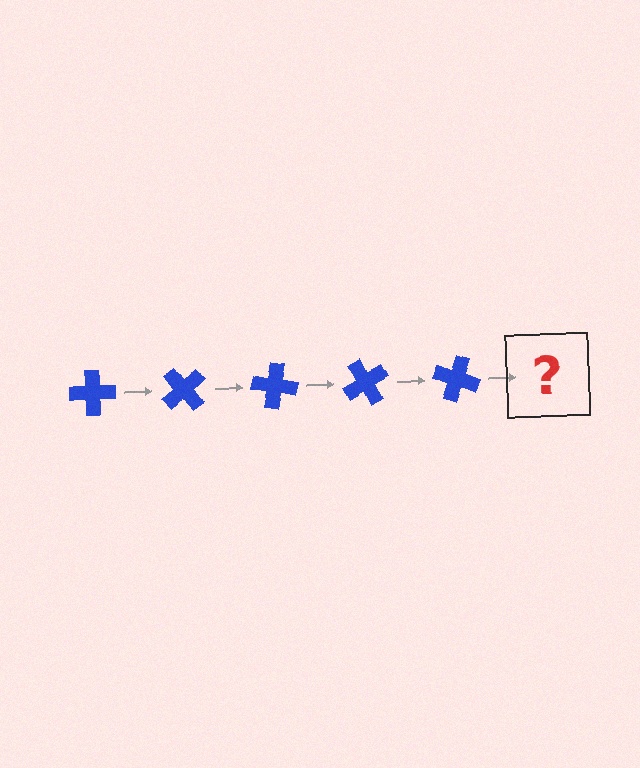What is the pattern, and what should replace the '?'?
The pattern is that the cross rotates 50 degrees each step. The '?' should be a blue cross rotated 250 degrees.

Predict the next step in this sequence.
The next step is a blue cross rotated 250 degrees.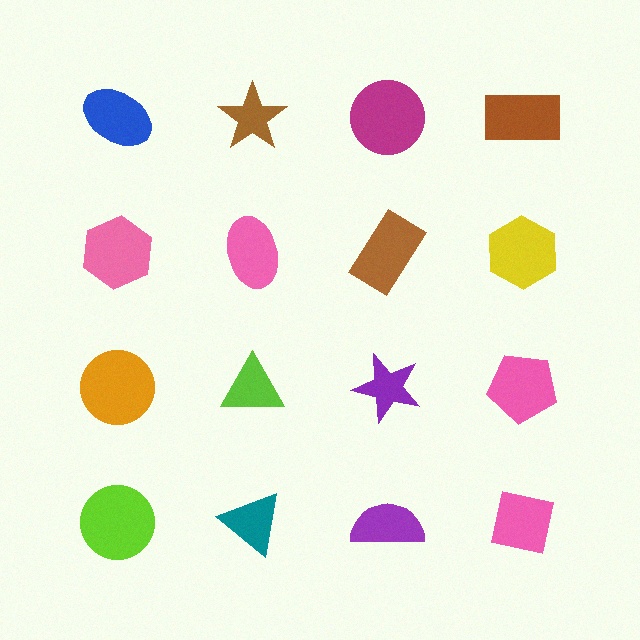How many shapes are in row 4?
4 shapes.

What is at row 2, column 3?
A brown rectangle.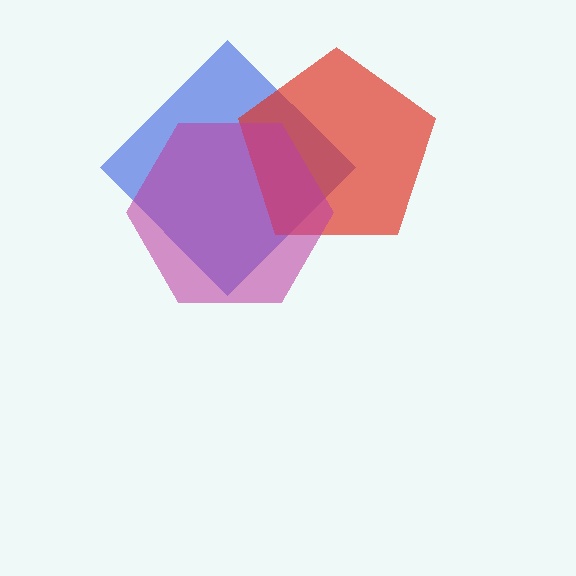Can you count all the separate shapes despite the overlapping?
Yes, there are 3 separate shapes.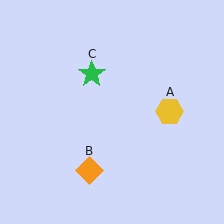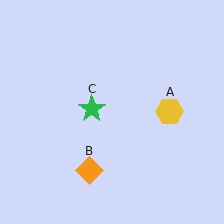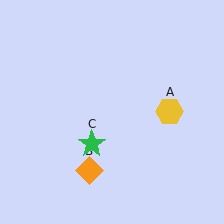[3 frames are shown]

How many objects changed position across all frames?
1 object changed position: green star (object C).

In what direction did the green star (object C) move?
The green star (object C) moved down.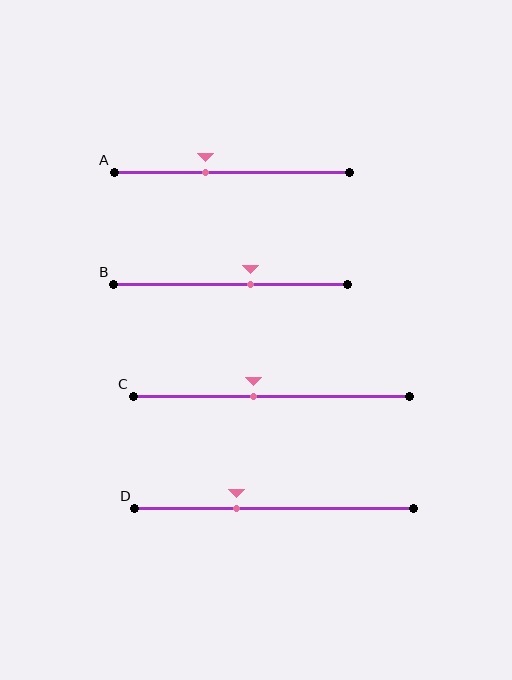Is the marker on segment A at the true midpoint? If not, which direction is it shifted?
No, the marker on segment A is shifted to the left by about 11% of the segment length.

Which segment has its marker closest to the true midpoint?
Segment C has its marker closest to the true midpoint.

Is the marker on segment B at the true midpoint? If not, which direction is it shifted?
No, the marker on segment B is shifted to the right by about 8% of the segment length.